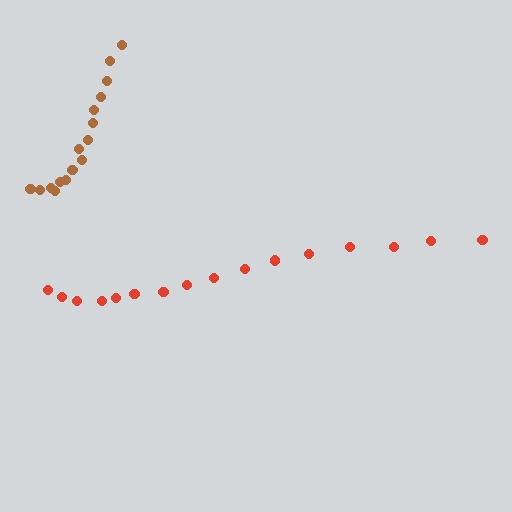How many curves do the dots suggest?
There are 2 distinct paths.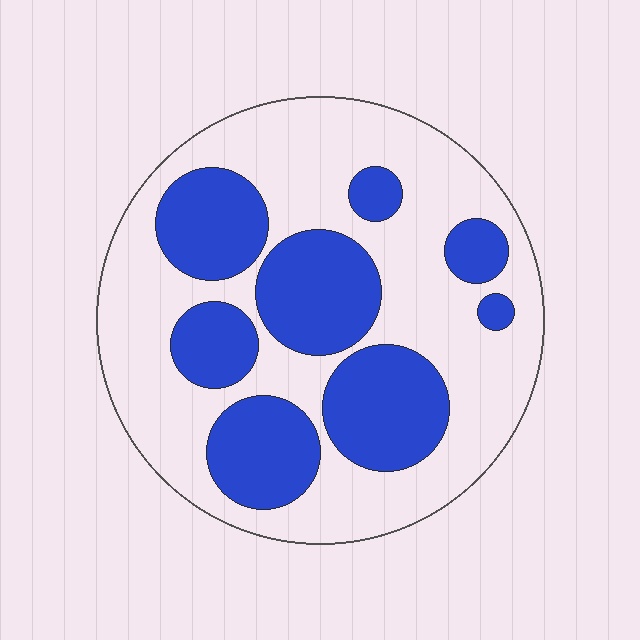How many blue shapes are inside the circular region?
8.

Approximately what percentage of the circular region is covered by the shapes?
Approximately 35%.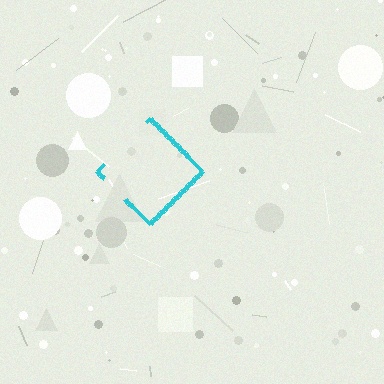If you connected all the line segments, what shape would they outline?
They would outline a diamond.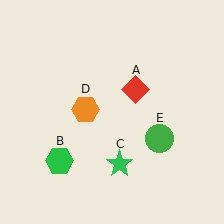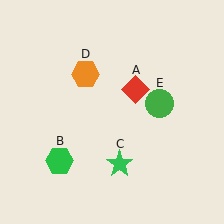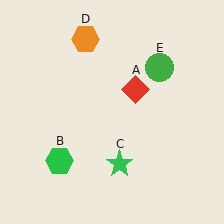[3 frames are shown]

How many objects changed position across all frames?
2 objects changed position: orange hexagon (object D), green circle (object E).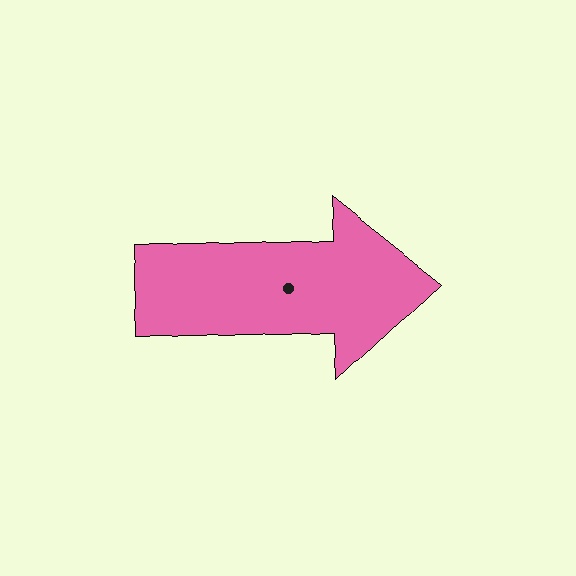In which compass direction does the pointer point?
East.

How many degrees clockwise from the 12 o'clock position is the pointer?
Approximately 88 degrees.